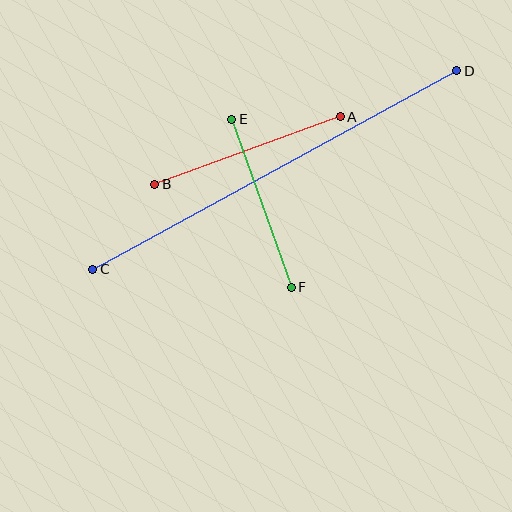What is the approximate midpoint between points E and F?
The midpoint is at approximately (262, 203) pixels.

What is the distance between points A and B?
The distance is approximately 197 pixels.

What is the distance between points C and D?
The distance is approximately 415 pixels.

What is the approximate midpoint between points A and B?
The midpoint is at approximately (247, 151) pixels.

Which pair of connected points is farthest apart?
Points C and D are farthest apart.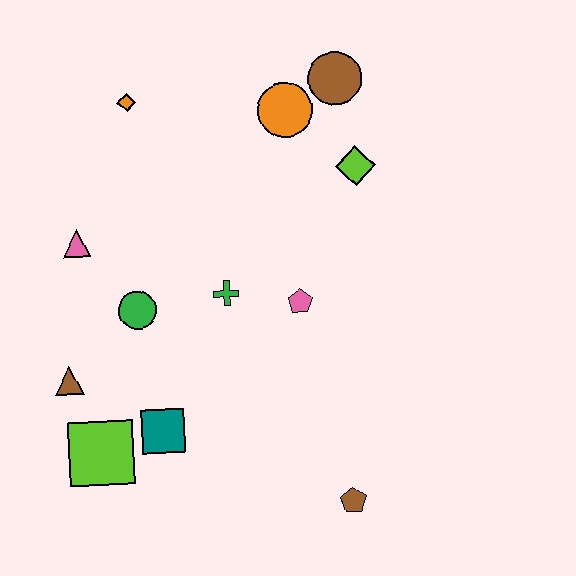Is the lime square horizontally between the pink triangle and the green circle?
Yes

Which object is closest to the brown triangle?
The lime square is closest to the brown triangle.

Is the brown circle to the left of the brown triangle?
No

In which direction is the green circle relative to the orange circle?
The green circle is below the orange circle.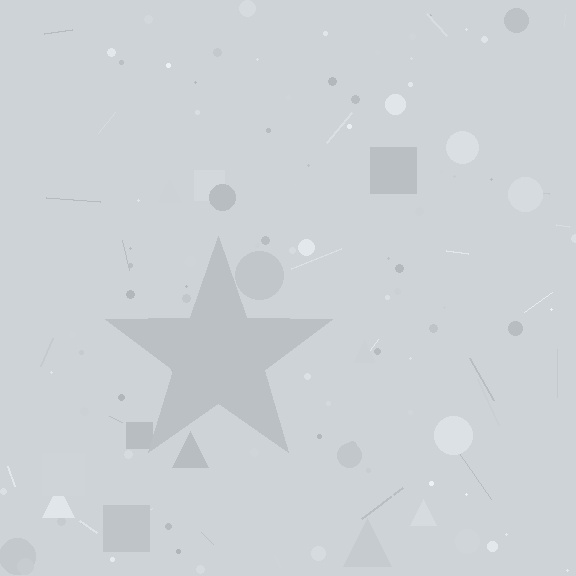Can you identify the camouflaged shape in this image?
The camouflaged shape is a star.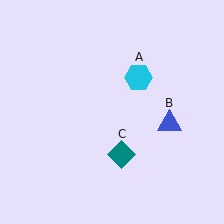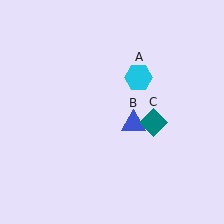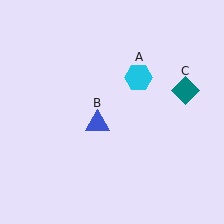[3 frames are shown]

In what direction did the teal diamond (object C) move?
The teal diamond (object C) moved up and to the right.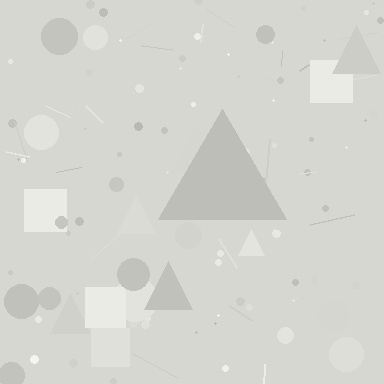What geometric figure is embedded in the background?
A triangle is embedded in the background.